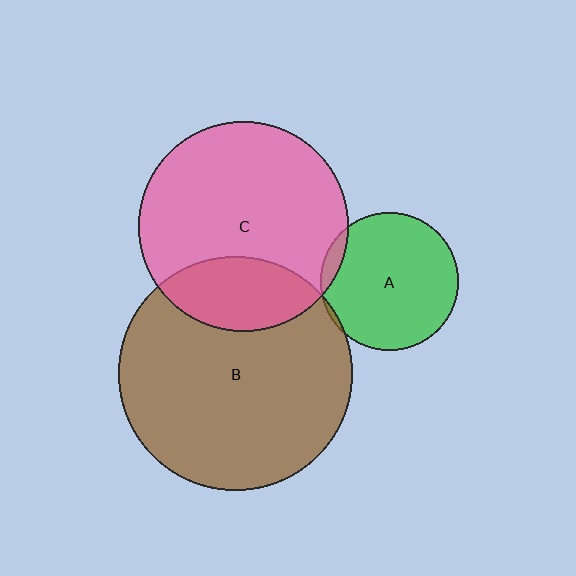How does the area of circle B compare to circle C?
Approximately 1.2 times.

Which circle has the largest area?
Circle B (brown).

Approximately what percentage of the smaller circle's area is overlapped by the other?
Approximately 25%.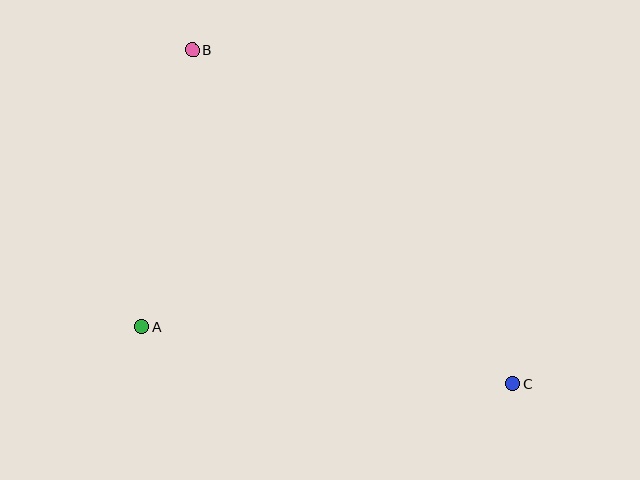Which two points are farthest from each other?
Points B and C are farthest from each other.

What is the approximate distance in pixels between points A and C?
The distance between A and C is approximately 376 pixels.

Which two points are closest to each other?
Points A and B are closest to each other.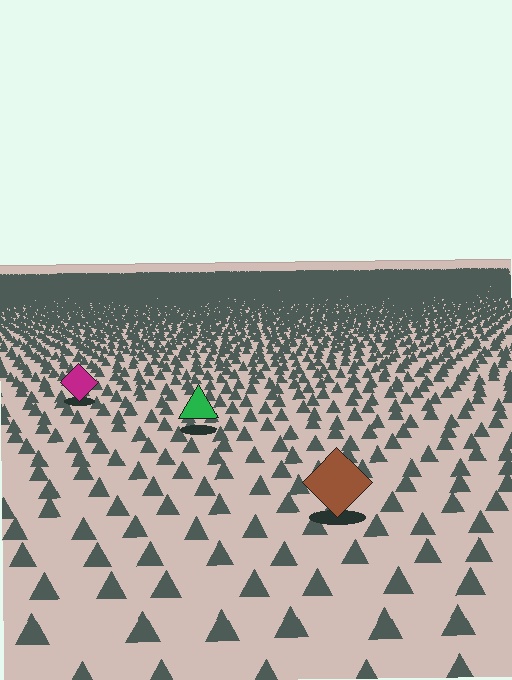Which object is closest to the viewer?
The brown diamond is closest. The texture marks near it are larger and more spread out.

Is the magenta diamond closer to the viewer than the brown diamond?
No. The brown diamond is closer — you can tell from the texture gradient: the ground texture is coarser near it.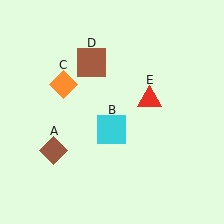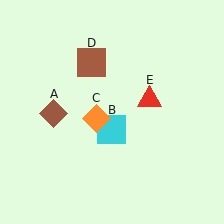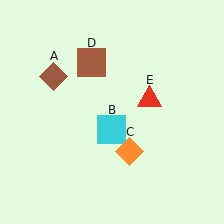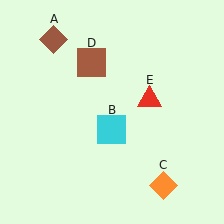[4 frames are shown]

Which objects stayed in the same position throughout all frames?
Cyan square (object B) and brown square (object D) and red triangle (object E) remained stationary.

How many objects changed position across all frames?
2 objects changed position: brown diamond (object A), orange diamond (object C).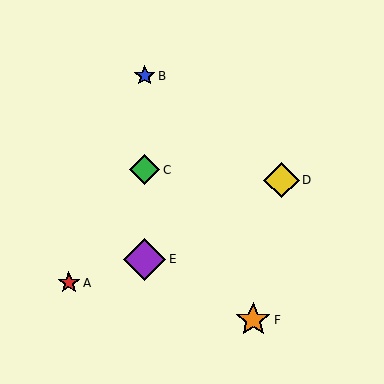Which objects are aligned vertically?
Objects B, C, E are aligned vertically.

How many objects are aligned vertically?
3 objects (B, C, E) are aligned vertically.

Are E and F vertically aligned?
No, E is at x≈145 and F is at x≈253.